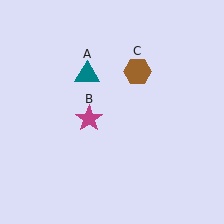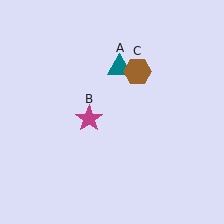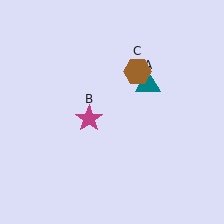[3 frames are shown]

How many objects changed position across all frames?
1 object changed position: teal triangle (object A).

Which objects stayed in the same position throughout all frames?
Magenta star (object B) and brown hexagon (object C) remained stationary.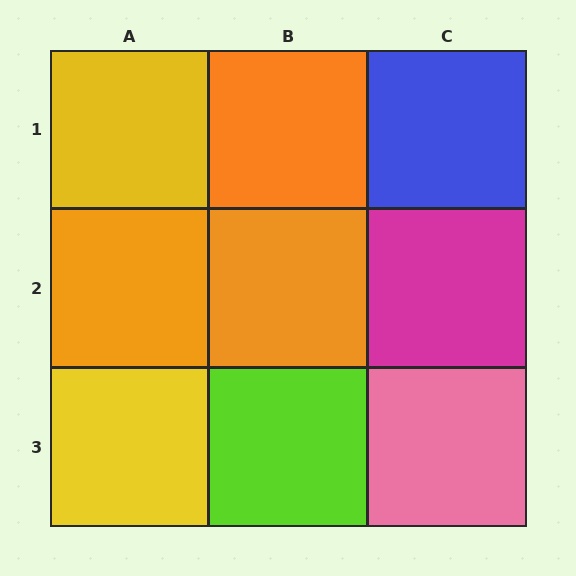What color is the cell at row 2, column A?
Orange.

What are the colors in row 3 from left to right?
Yellow, lime, pink.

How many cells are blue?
1 cell is blue.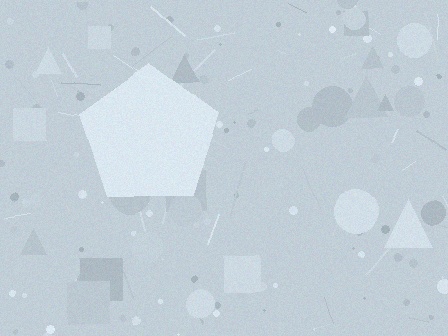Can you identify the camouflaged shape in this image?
The camouflaged shape is a pentagon.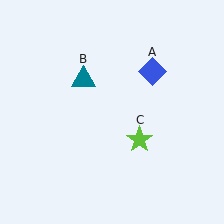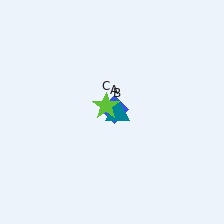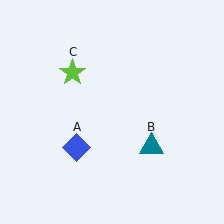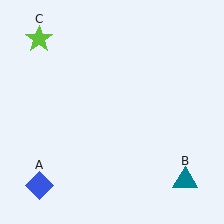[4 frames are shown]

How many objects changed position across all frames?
3 objects changed position: blue diamond (object A), teal triangle (object B), lime star (object C).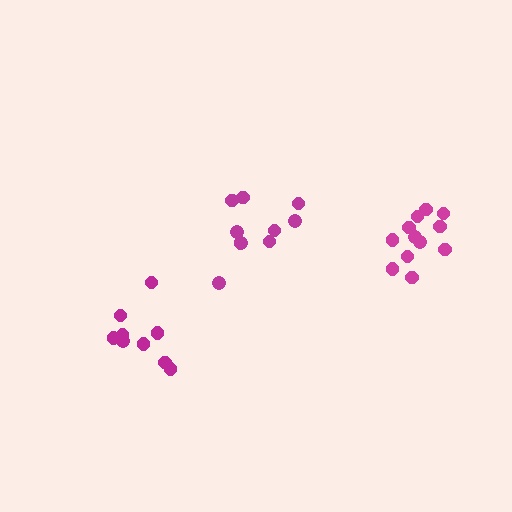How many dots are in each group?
Group 1: 12 dots, Group 2: 10 dots, Group 3: 9 dots (31 total).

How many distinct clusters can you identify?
There are 3 distinct clusters.